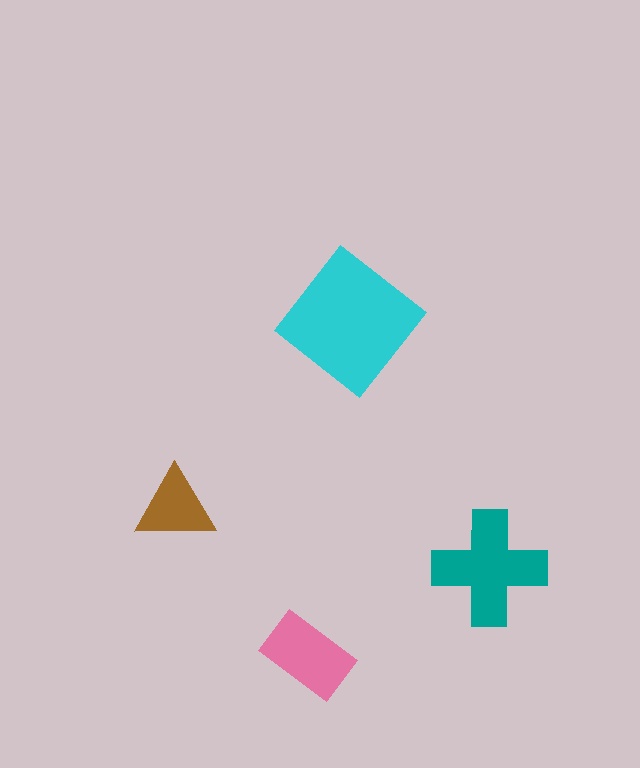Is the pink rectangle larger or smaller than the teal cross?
Smaller.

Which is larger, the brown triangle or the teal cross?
The teal cross.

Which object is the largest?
The cyan diamond.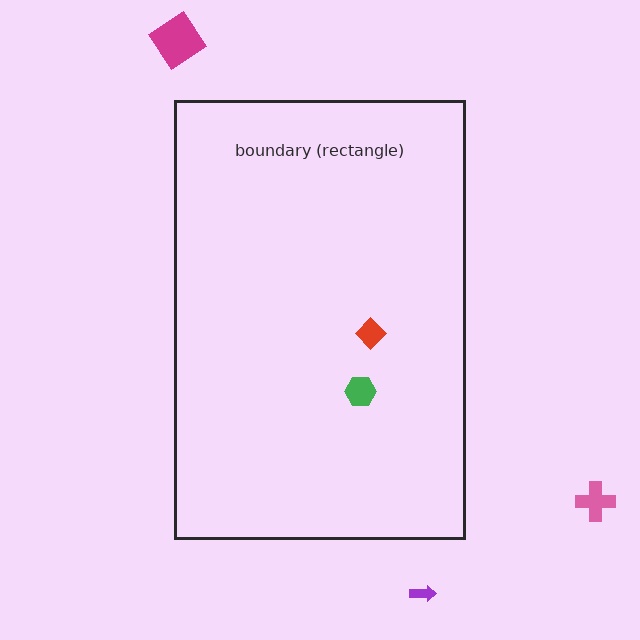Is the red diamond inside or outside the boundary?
Inside.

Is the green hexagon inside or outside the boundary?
Inside.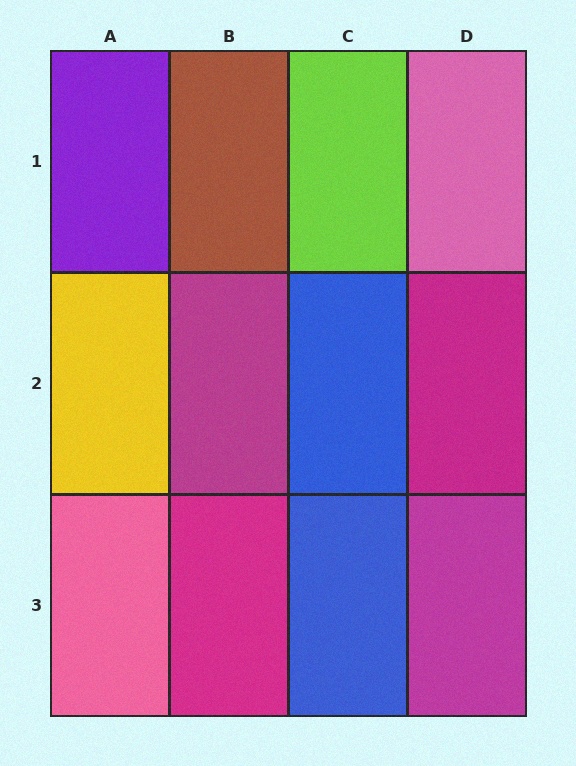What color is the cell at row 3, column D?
Magenta.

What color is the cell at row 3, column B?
Magenta.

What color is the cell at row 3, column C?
Blue.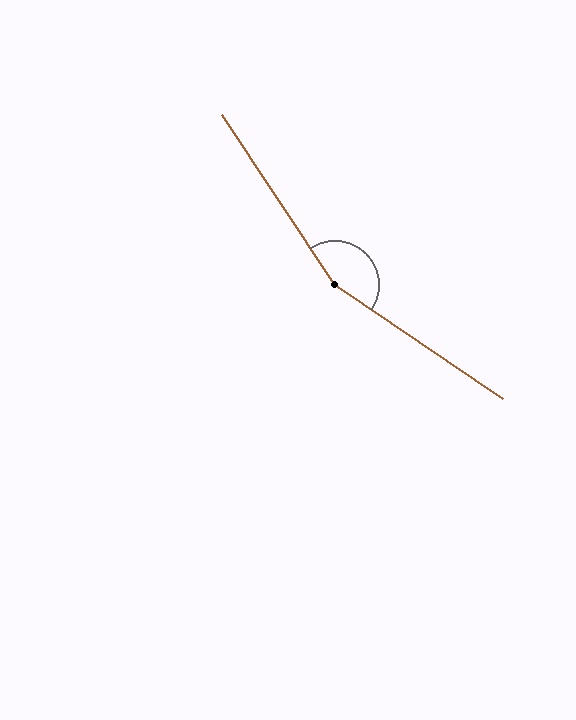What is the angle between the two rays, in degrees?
Approximately 158 degrees.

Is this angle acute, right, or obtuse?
It is obtuse.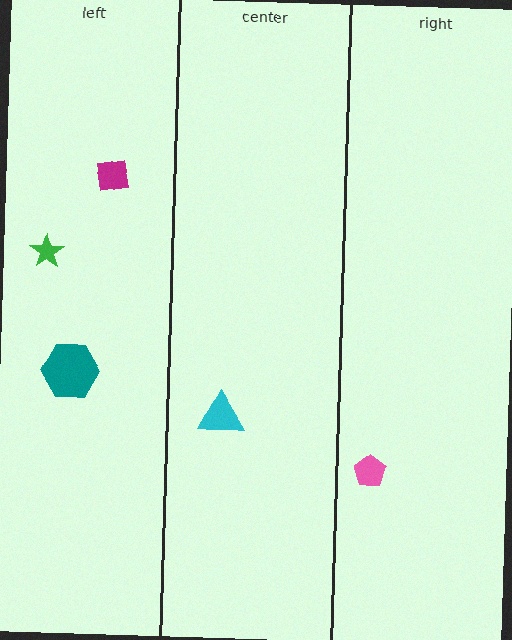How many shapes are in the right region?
1.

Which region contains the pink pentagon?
The right region.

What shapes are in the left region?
The magenta square, the teal hexagon, the green star.